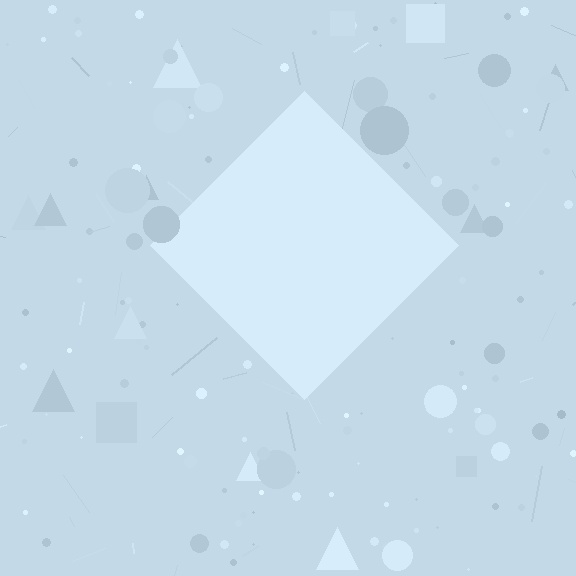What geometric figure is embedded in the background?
A diamond is embedded in the background.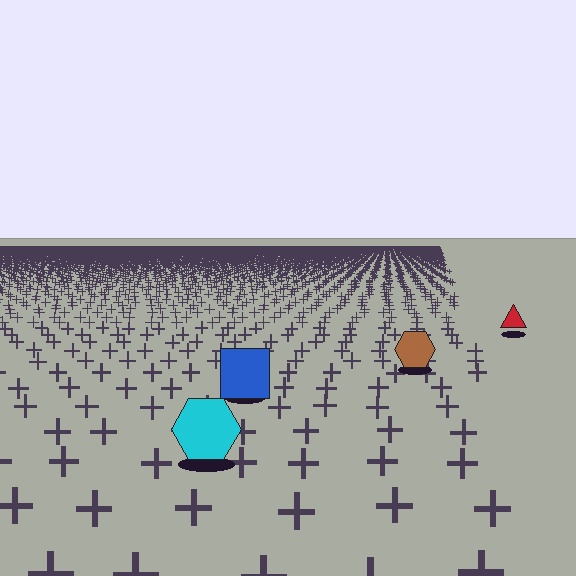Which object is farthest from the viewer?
The red triangle is farthest from the viewer. It appears smaller and the ground texture around it is denser.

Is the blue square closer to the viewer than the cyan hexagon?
No. The cyan hexagon is closer — you can tell from the texture gradient: the ground texture is coarser near it.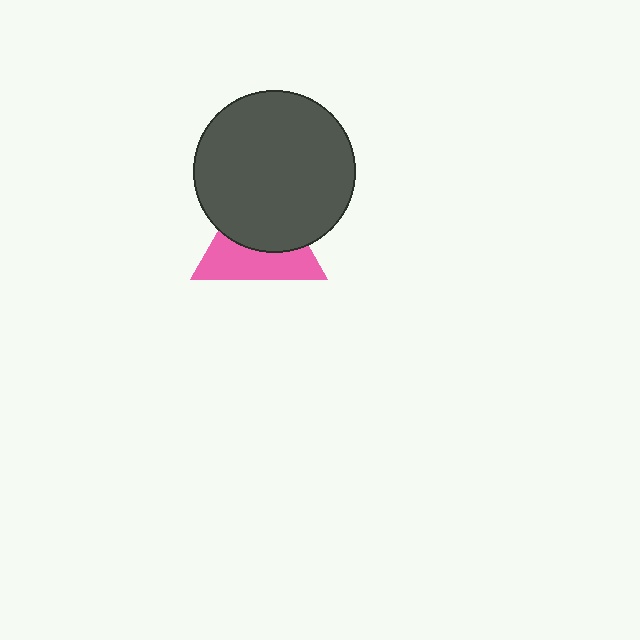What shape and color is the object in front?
The object in front is a dark gray circle.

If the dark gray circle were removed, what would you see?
You would see the complete pink triangle.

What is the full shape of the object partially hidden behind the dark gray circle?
The partially hidden object is a pink triangle.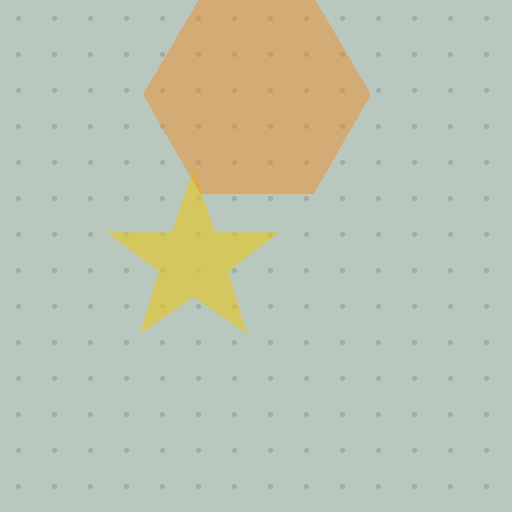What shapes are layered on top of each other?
The layered shapes are: a yellow star, an orange hexagon.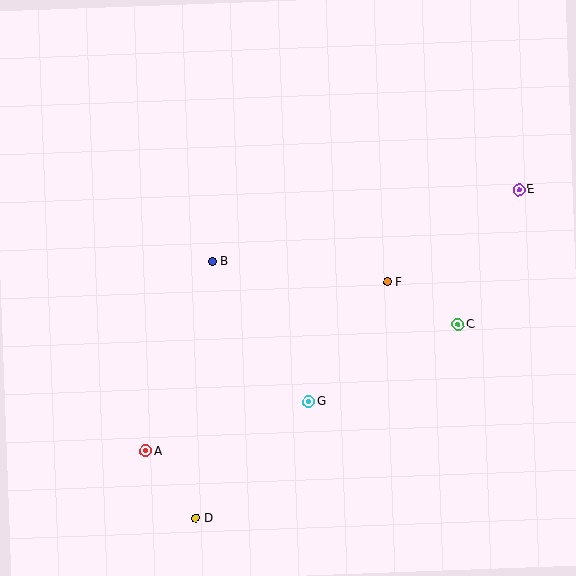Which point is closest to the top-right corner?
Point E is closest to the top-right corner.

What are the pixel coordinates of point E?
Point E is at (519, 190).